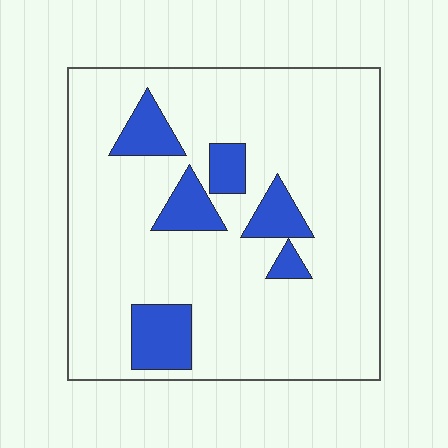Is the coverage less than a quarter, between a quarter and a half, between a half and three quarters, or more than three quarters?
Less than a quarter.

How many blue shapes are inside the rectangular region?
6.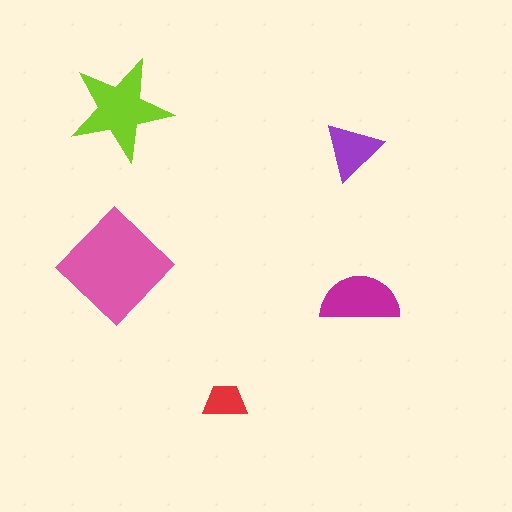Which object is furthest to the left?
The pink diamond is leftmost.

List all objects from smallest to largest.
The red trapezoid, the purple triangle, the magenta semicircle, the lime star, the pink diamond.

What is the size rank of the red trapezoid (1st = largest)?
5th.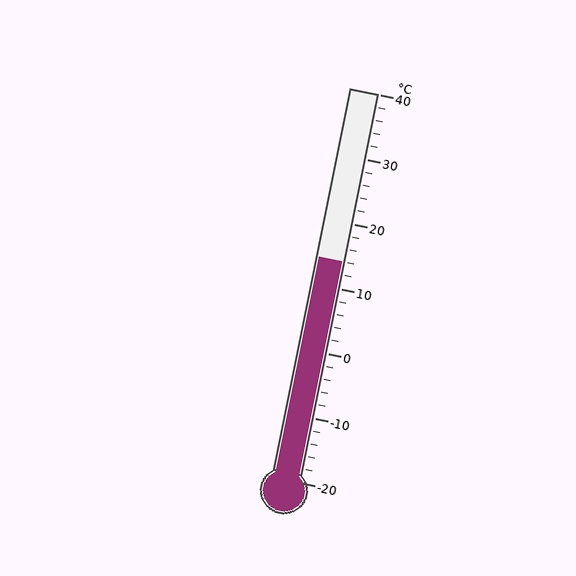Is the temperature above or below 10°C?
The temperature is above 10°C.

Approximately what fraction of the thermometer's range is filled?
The thermometer is filled to approximately 55% of its range.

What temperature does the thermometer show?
The thermometer shows approximately 14°C.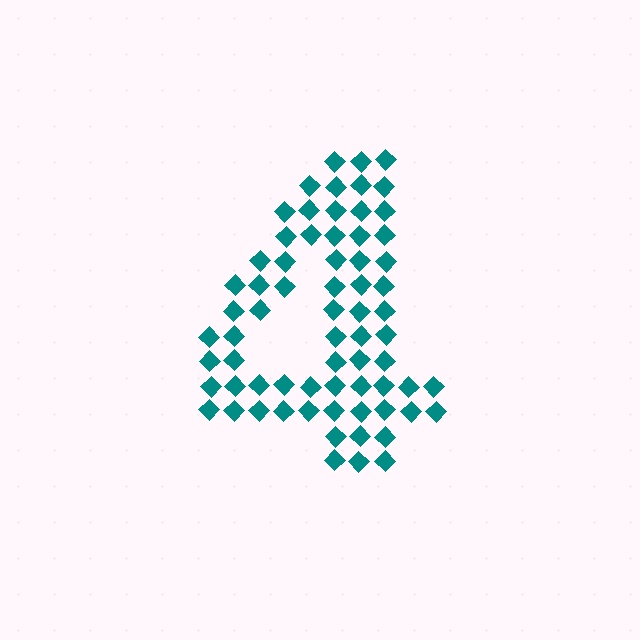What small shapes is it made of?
It is made of small diamonds.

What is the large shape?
The large shape is the digit 4.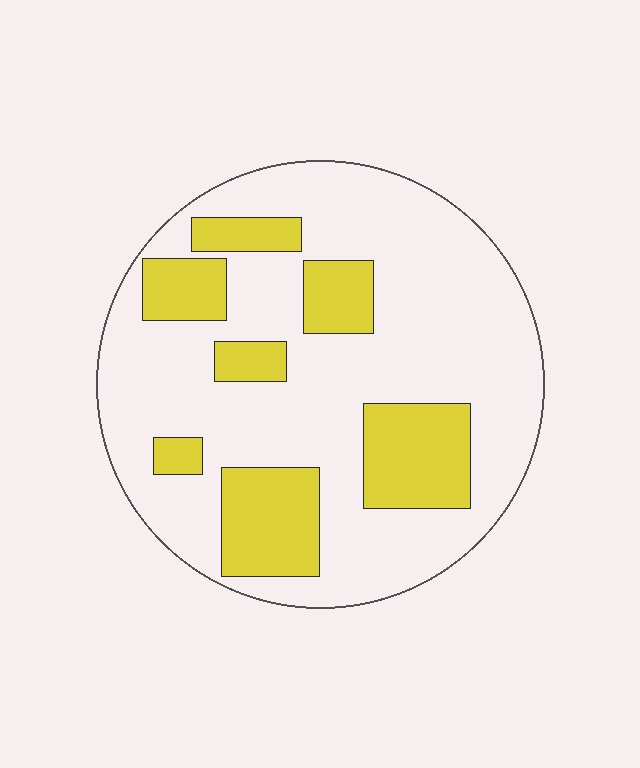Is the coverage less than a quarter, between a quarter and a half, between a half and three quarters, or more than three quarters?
Between a quarter and a half.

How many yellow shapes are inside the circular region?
7.